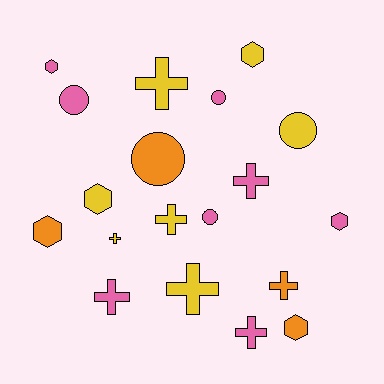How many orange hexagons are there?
There are 2 orange hexagons.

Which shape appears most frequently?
Cross, with 8 objects.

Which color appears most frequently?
Pink, with 8 objects.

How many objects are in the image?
There are 19 objects.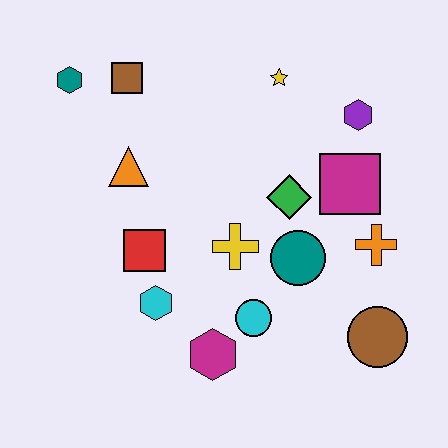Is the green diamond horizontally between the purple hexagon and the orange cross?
No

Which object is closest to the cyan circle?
The magenta hexagon is closest to the cyan circle.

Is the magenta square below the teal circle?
No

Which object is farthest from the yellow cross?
The teal hexagon is farthest from the yellow cross.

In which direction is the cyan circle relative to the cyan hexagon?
The cyan circle is to the right of the cyan hexagon.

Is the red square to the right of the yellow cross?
No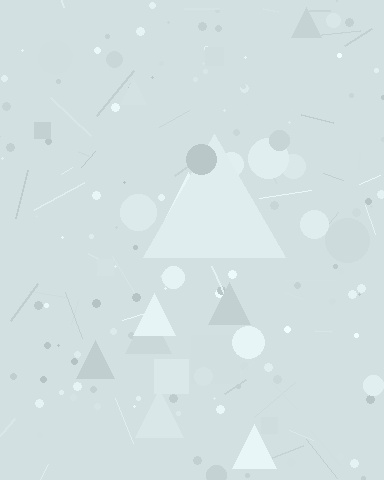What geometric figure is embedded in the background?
A triangle is embedded in the background.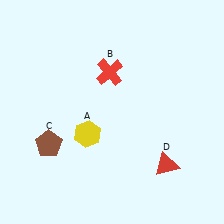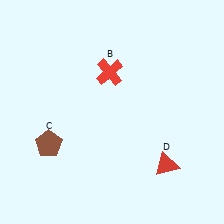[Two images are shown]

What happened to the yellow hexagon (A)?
The yellow hexagon (A) was removed in Image 2. It was in the bottom-left area of Image 1.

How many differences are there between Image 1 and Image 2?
There is 1 difference between the two images.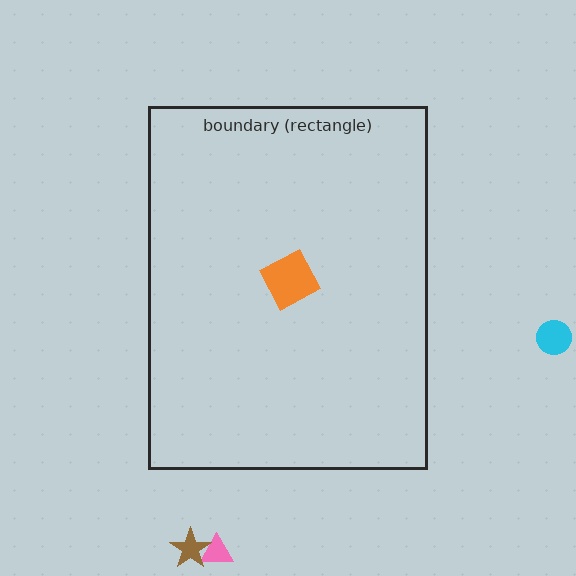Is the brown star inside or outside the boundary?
Outside.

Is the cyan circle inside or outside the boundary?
Outside.